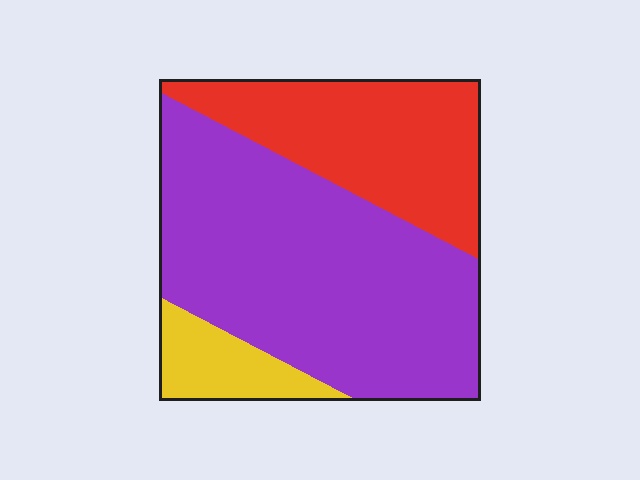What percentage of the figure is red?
Red takes up about one third (1/3) of the figure.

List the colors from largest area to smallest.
From largest to smallest: purple, red, yellow.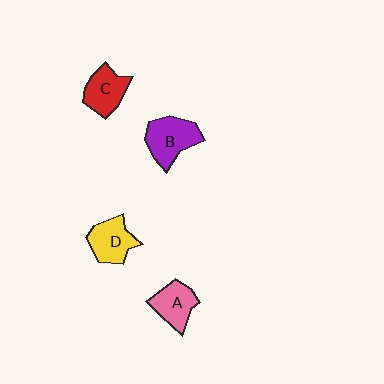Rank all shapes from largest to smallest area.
From largest to smallest: B (purple), D (yellow), C (red), A (pink).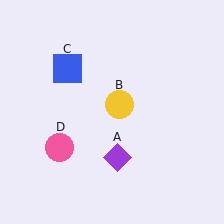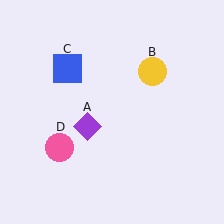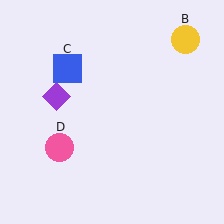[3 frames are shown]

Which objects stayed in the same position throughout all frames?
Blue square (object C) and pink circle (object D) remained stationary.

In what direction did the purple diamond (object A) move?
The purple diamond (object A) moved up and to the left.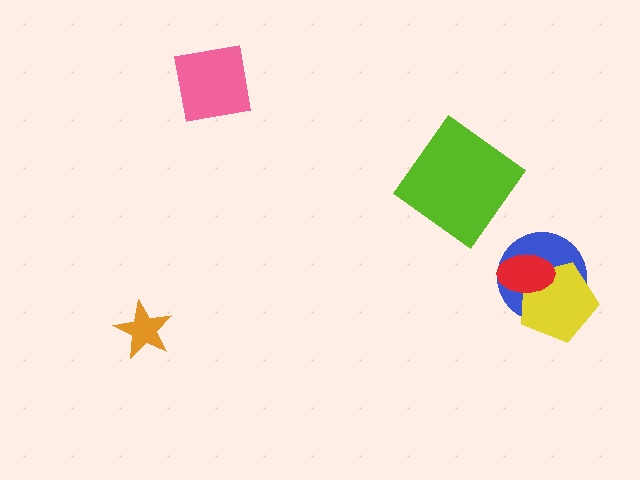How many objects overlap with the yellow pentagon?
2 objects overlap with the yellow pentagon.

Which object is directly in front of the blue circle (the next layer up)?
The yellow pentagon is directly in front of the blue circle.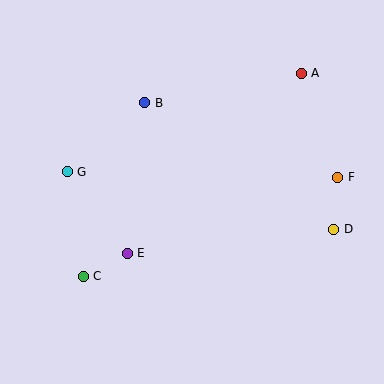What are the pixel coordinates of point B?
Point B is at (145, 103).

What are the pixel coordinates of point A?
Point A is at (301, 74).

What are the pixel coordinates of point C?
Point C is at (83, 276).